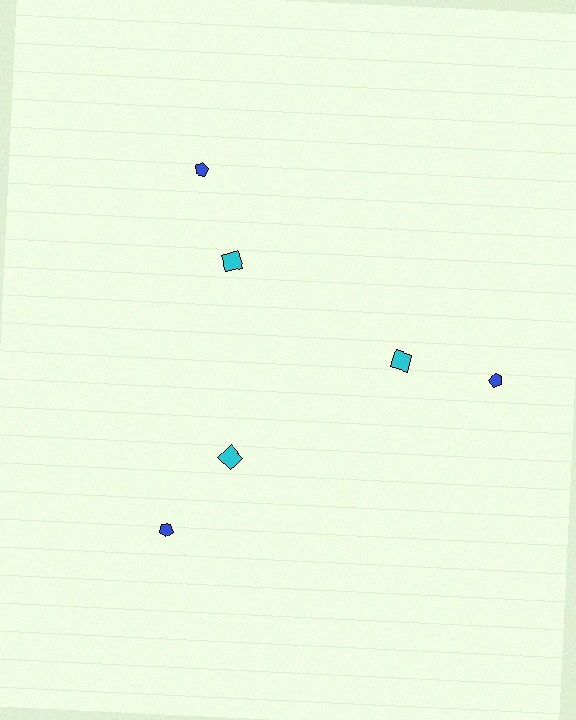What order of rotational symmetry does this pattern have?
This pattern has 3-fold rotational symmetry.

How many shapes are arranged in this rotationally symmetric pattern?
There are 6 shapes, arranged in 3 groups of 2.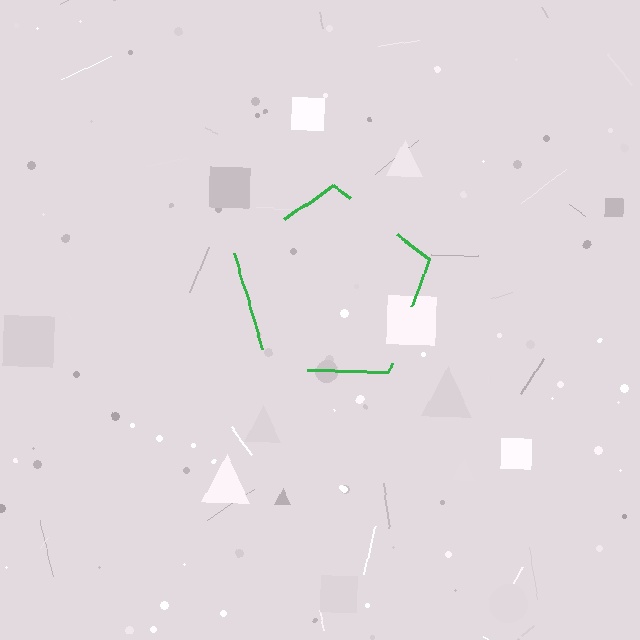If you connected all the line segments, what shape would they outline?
They would outline a pentagon.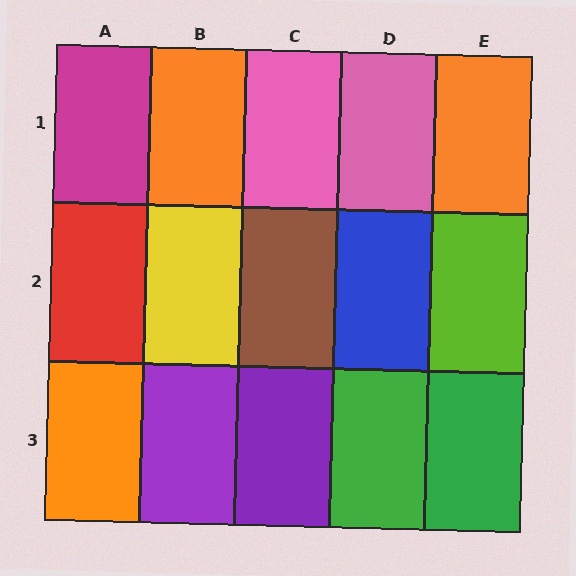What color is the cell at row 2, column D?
Blue.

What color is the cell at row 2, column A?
Red.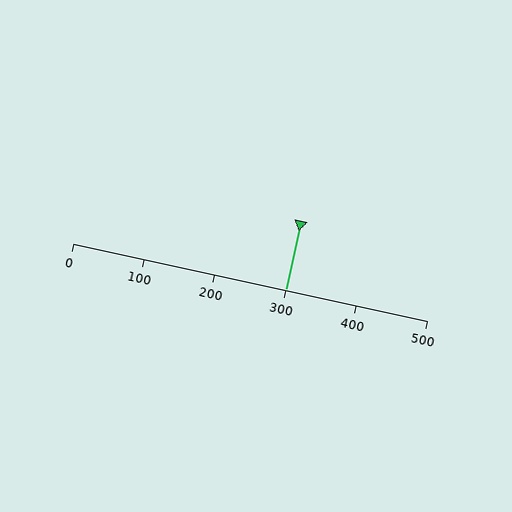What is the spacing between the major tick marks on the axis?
The major ticks are spaced 100 apart.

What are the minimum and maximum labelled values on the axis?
The axis runs from 0 to 500.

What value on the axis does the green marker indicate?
The marker indicates approximately 300.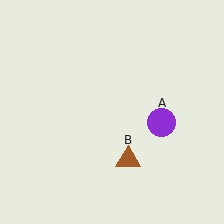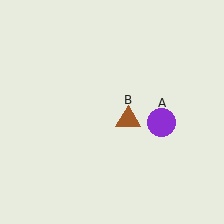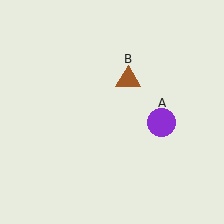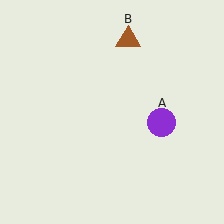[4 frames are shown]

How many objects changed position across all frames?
1 object changed position: brown triangle (object B).